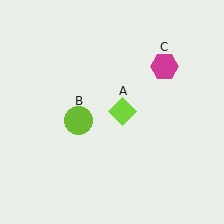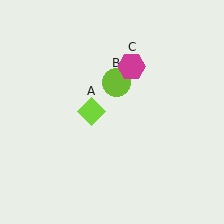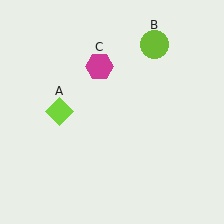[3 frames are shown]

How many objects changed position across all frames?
3 objects changed position: lime diamond (object A), lime circle (object B), magenta hexagon (object C).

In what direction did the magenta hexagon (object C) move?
The magenta hexagon (object C) moved left.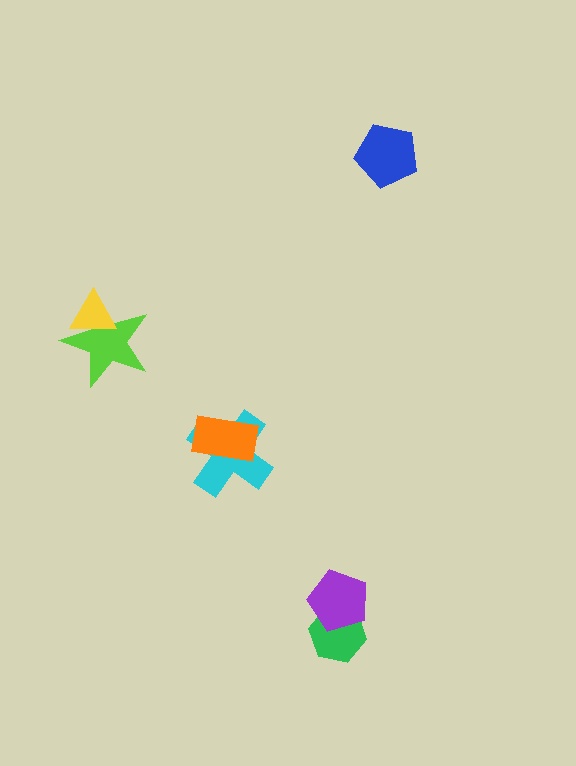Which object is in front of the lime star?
The yellow triangle is in front of the lime star.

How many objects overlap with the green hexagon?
1 object overlaps with the green hexagon.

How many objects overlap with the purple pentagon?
1 object overlaps with the purple pentagon.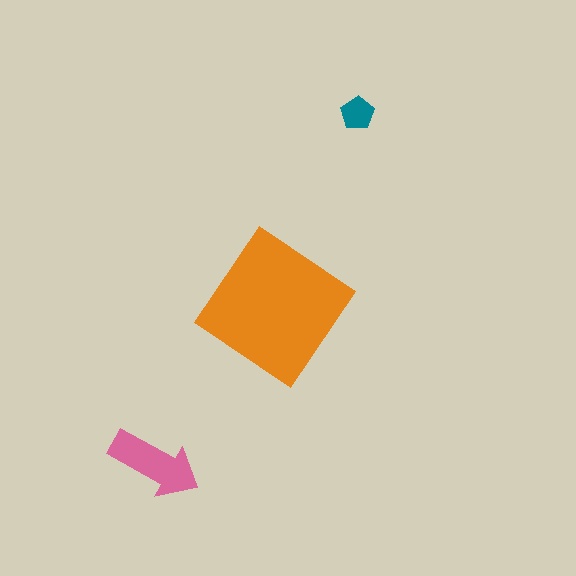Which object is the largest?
The orange diamond.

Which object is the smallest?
The teal pentagon.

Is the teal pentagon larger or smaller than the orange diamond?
Smaller.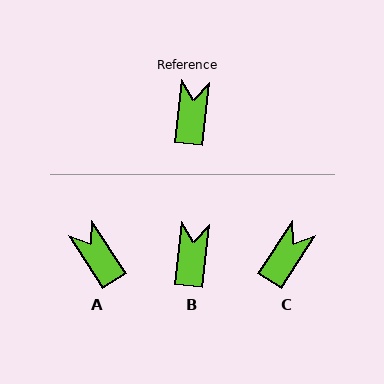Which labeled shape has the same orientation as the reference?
B.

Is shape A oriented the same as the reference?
No, it is off by about 40 degrees.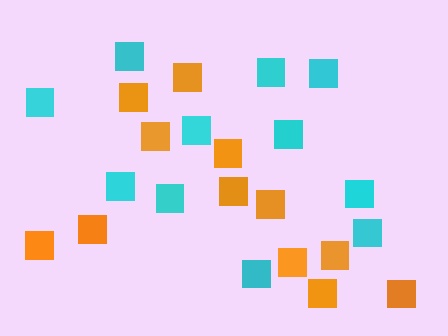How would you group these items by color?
There are 2 groups: one group of cyan squares (11) and one group of orange squares (12).